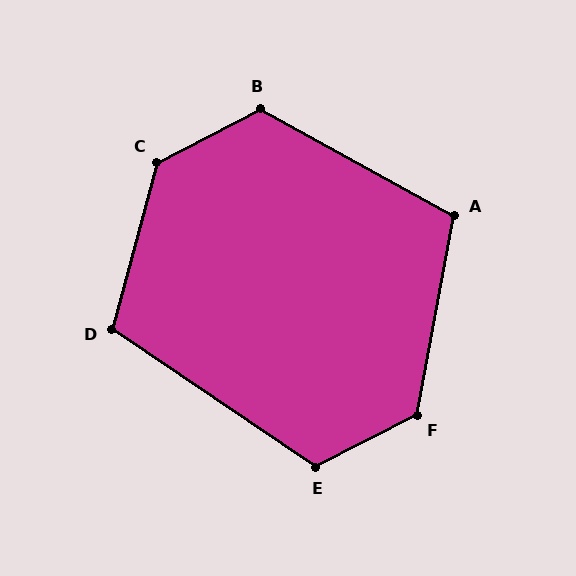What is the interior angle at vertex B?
Approximately 123 degrees (obtuse).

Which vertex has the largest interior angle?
C, at approximately 133 degrees.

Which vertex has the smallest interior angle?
A, at approximately 108 degrees.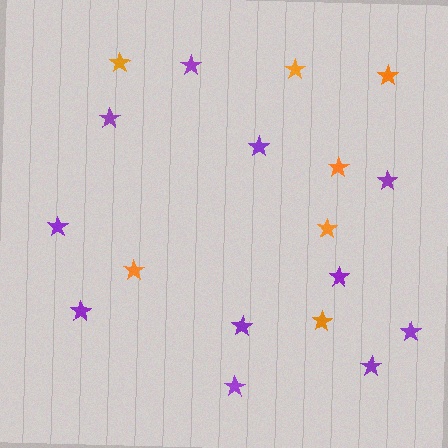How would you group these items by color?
There are 2 groups: one group of orange stars (7) and one group of purple stars (11).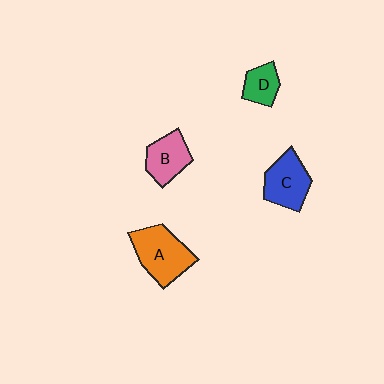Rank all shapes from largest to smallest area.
From largest to smallest: A (orange), C (blue), B (pink), D (green).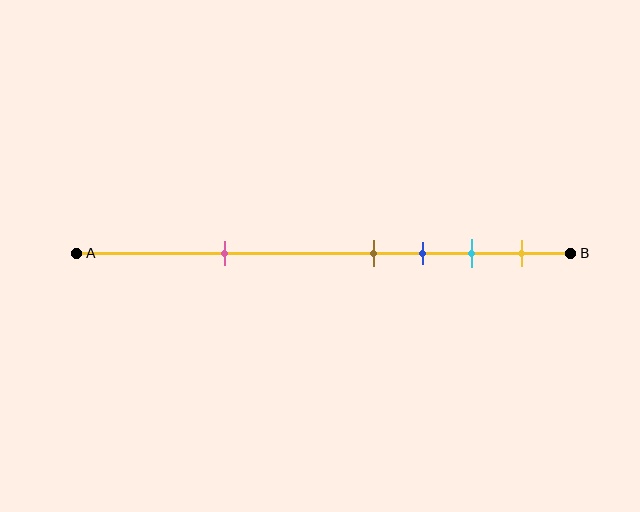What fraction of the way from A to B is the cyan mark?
The cyan mark is approximately 80% (0.8) of the way from A to B.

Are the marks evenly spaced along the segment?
No, the marks are not evenly spaced.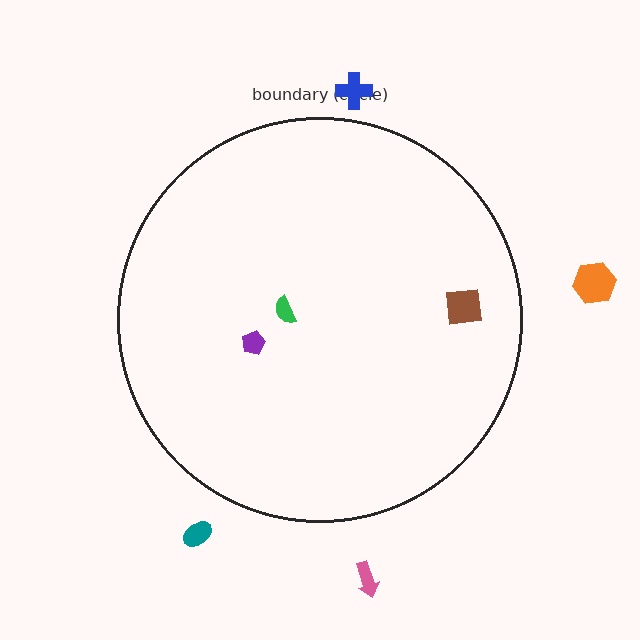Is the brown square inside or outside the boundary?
Inside.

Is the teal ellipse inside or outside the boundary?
Outside.